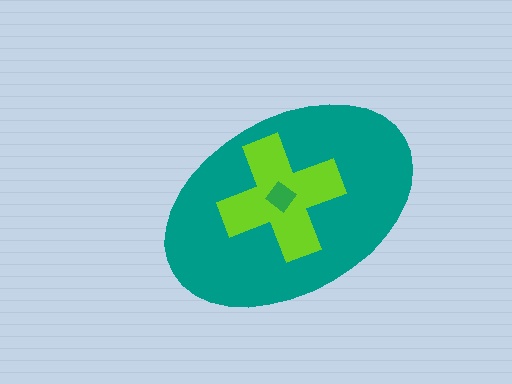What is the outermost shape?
The teal ellipse.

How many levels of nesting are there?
3.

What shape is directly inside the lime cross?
The green diamond.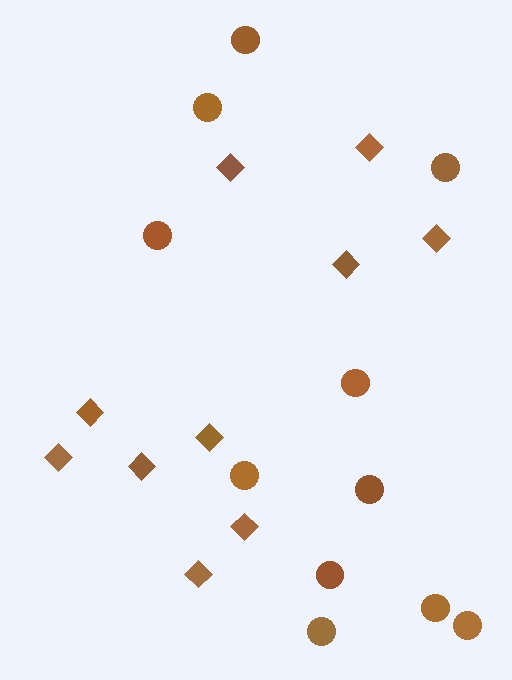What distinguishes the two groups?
There are 2 groups: one group of circles (11) and one group of diamonds (10).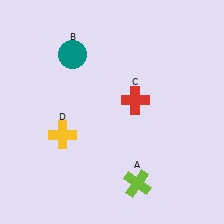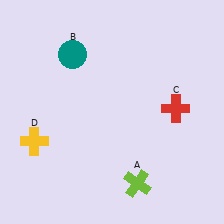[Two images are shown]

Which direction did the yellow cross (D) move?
The yellow cross (D) moved left.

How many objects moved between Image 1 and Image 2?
2 objects moved between the two images.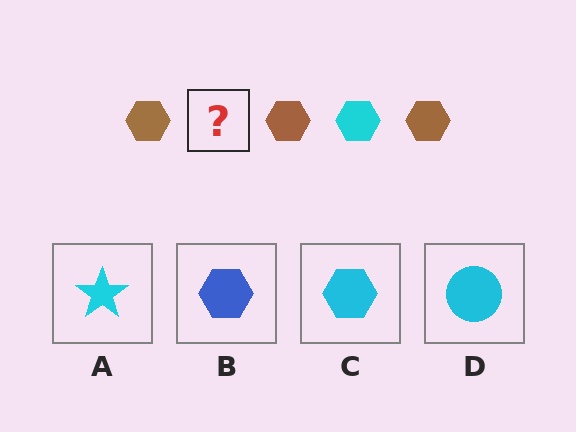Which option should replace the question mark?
Option C.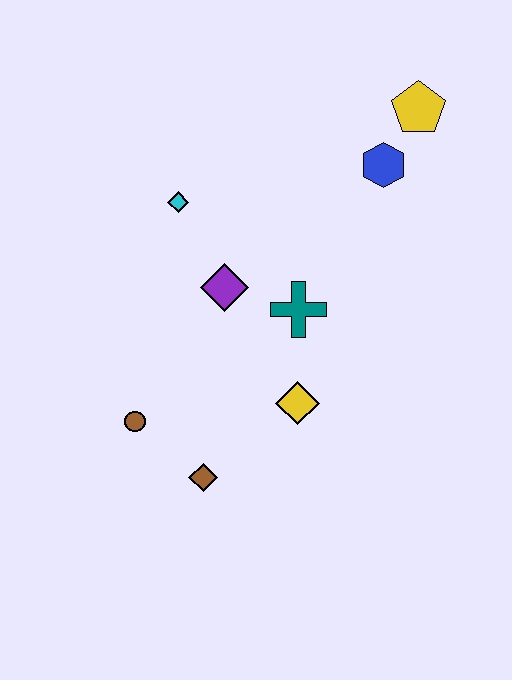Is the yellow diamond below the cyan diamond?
Yes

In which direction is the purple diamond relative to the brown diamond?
The purple diamond is above the brown diamond.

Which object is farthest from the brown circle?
The yellow pentagon is farthest from the brown circle.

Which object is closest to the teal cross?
The purple diamond is closest to the teal cross.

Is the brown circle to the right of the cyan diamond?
No